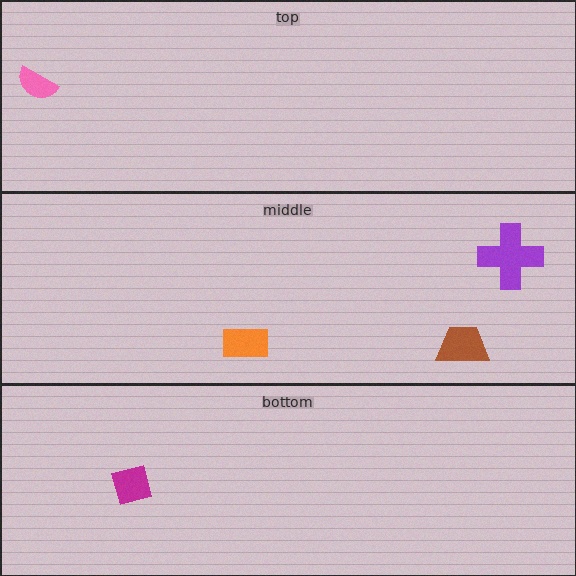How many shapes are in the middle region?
3.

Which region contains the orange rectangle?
The middle region.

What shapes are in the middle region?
The brown trapezoid, the purple cross, the orange rectangle.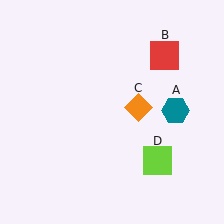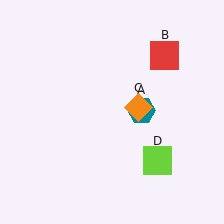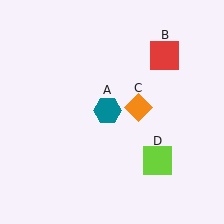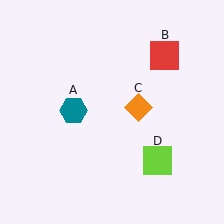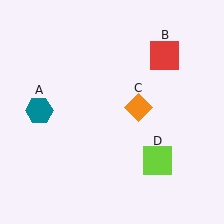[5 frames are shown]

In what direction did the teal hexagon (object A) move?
The teal hexagon (object A) moved left.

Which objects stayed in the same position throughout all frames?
Red square (object B) and orange diamond (object C) and lime square (object D) remained stationary.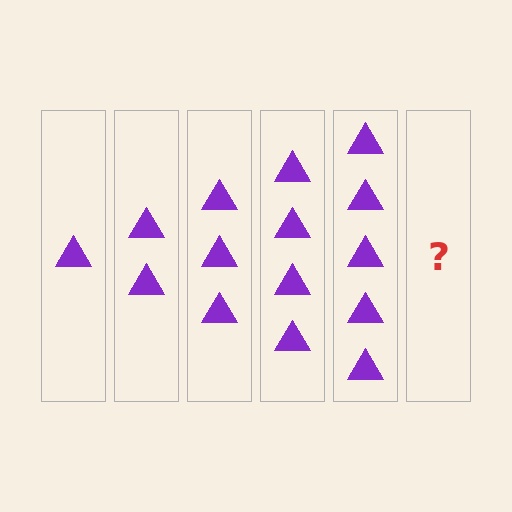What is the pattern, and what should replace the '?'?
The pattern is that each step adds one more triangle. The '?' should be 6 triangles.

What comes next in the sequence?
The next element should be 6 triangles.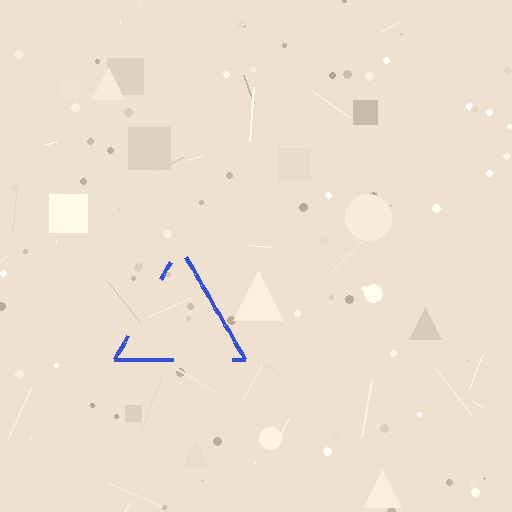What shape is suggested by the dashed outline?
The dashed outline suggests a triangle.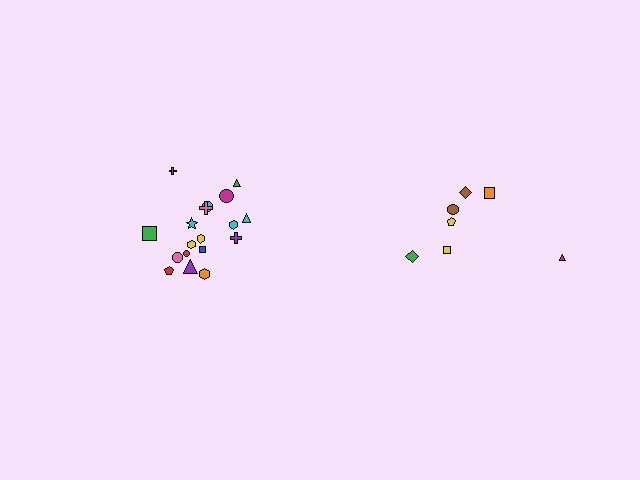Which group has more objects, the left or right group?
The left group.